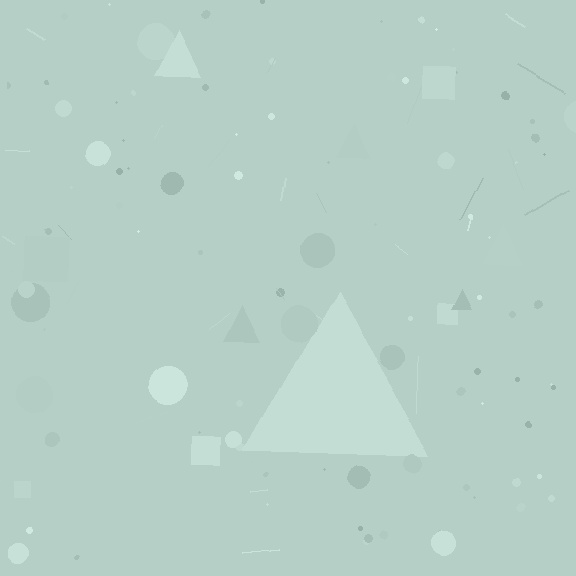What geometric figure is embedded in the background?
A triangle is embedded in the background.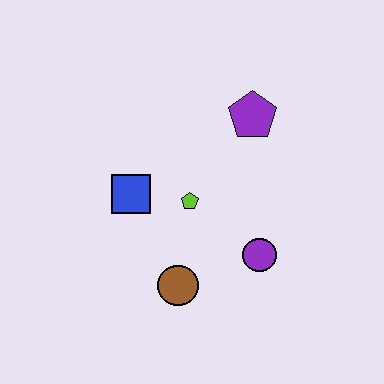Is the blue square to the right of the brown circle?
No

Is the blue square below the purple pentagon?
Yes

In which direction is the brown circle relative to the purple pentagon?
The brown circle is below the purple pentagon.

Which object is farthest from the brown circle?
The purple pentagon is farthest from the brown circle.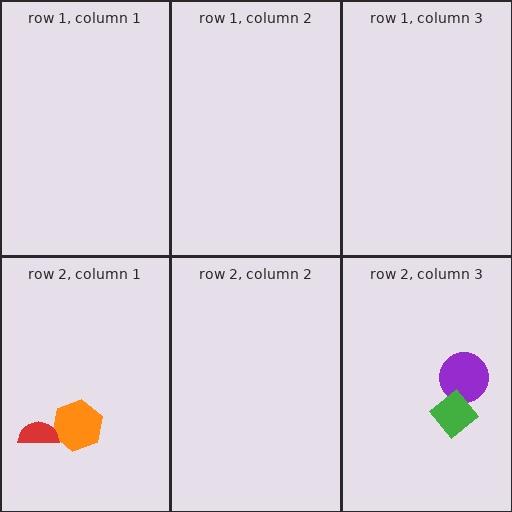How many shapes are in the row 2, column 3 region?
2.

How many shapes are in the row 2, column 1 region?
2.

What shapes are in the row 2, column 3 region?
The purple circle, the green diamond.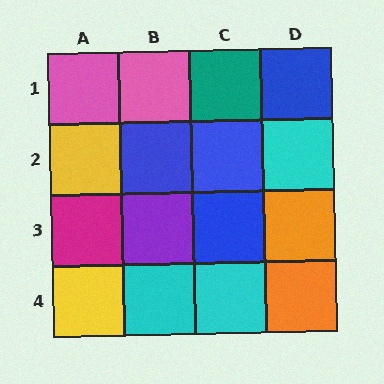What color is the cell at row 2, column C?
Blue.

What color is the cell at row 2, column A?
Yellow.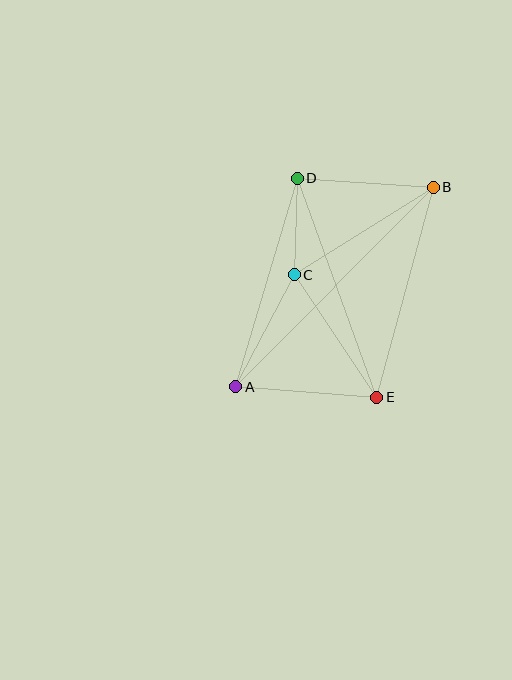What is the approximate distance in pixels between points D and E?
The distance between D and E is approximately 233 pixels.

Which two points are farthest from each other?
Points A and B are farthest from each other.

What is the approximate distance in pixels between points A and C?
The distance between A and C is approximately 126 pixels.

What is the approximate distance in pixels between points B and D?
The distance between B and D is approximately 136 pixels.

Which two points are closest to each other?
Points C and D are closest to each other.